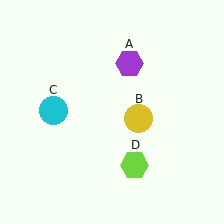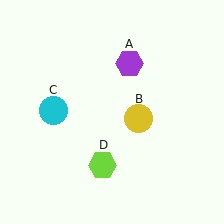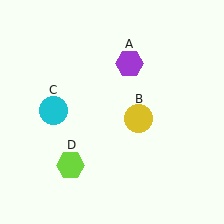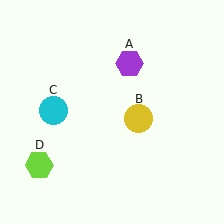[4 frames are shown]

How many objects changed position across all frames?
1 object changed position: lime hexagon (object D).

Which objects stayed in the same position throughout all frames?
Purple hexagon (object A) and yellow circle (object B) and cyan circle (object C) remained stationary.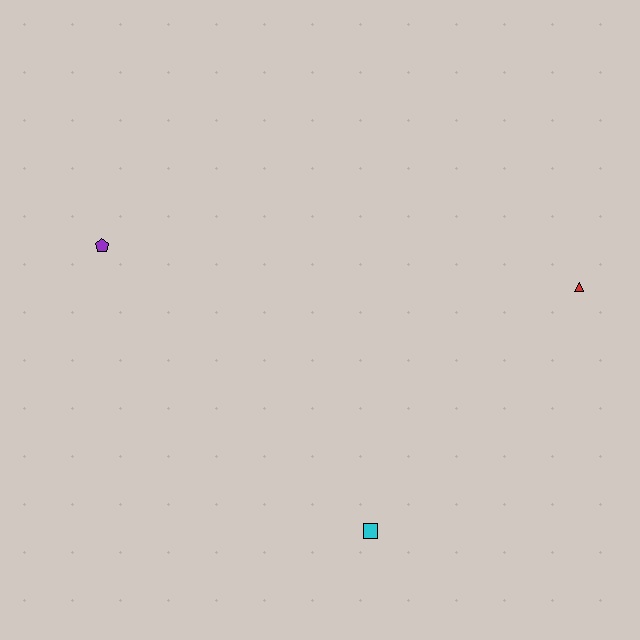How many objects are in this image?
There are 3 objects.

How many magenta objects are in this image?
There are no magenta objects.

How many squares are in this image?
There is 1 square.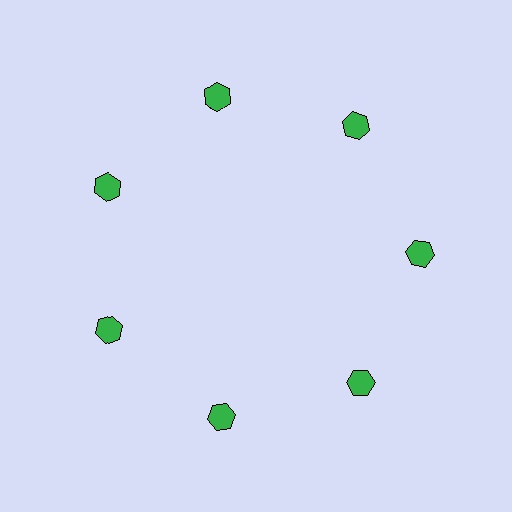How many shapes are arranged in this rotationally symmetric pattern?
There are 7 shapes, arranged in 7 groups of 1.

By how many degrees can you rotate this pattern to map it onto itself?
The pattern maps onto itself every 51 degrees of rotation.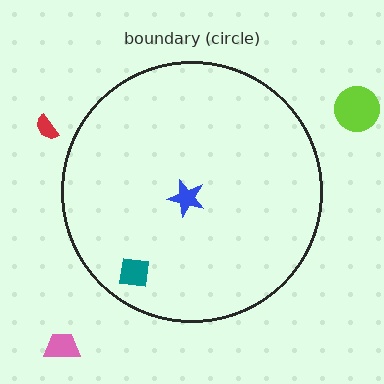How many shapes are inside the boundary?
2 inside, 3 outside.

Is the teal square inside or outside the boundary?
Inside.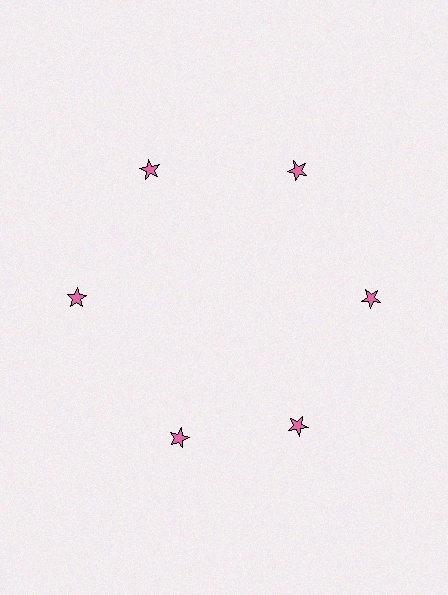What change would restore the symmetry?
The symmetry would be restored by rotating it back into even spacing with its neighbors so that all 6 stars sit at equal angles and equal distance from the center.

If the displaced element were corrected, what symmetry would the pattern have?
It would have 6-fold rotational symmetry — the pattern would map onto itself every 60 degrees.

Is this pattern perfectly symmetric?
No. The 6 pink stars are arranged in a ring, but one element near the 7 o'clock position is rotated out of alignment along the ring, breaking the 6-fold rotational symmetry.